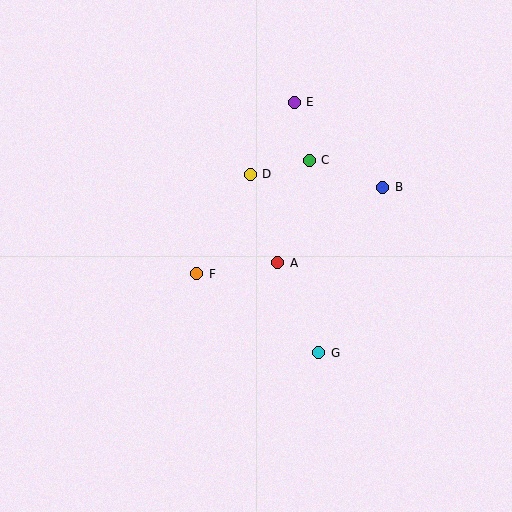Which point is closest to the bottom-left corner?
Point F is closest to the bottom-left corner.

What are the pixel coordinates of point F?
Point F is at (197, 274).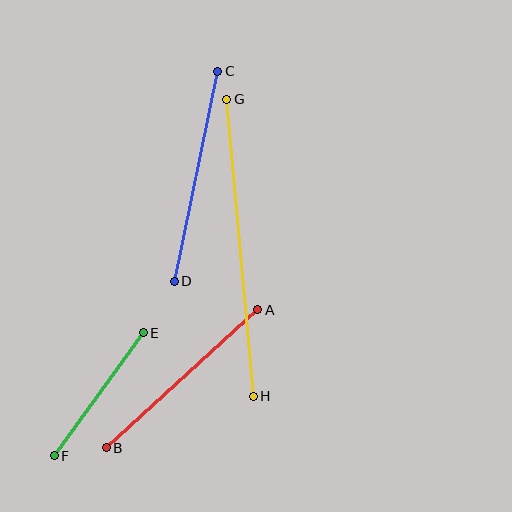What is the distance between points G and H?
The distance is approximately 298 pixels.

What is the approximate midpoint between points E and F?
The midpoint is at approximately (99, 394) pixels.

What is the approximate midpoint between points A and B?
The midpoint is at approximately (182, 379) pixels.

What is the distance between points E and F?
The distance is approximately 152 pixels.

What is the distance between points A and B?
The distance is approximately 205 pixels.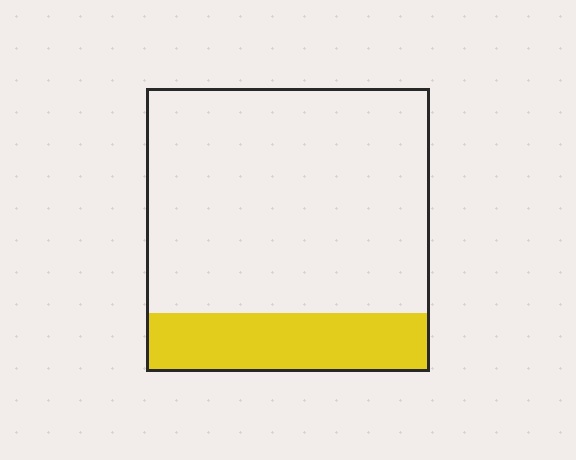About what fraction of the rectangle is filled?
About one fifth (1/5).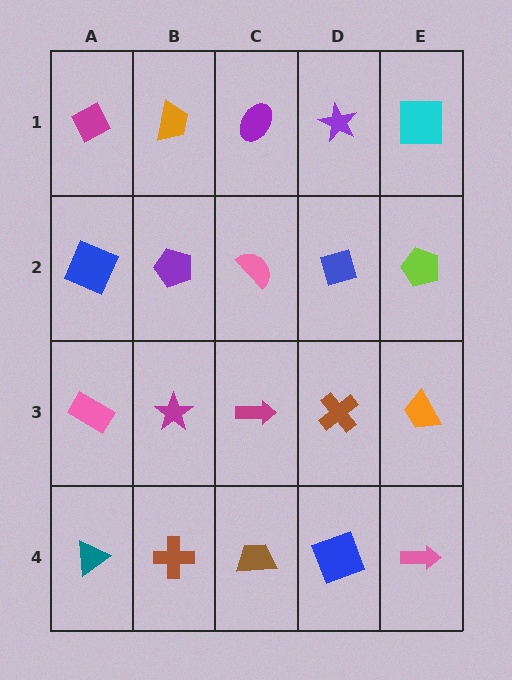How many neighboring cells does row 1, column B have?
3.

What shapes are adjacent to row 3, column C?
A pink semicircle (row 2, column C), a brown trapezoid (row 4, column C), a magenta star (row 3, column B), a brown cross (row 3, column D).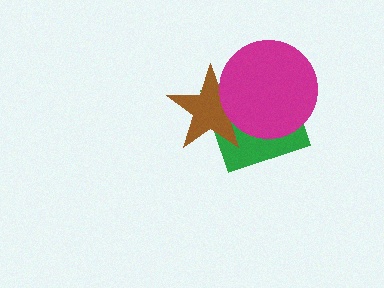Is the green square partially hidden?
Yes, it is partially covered by another shape.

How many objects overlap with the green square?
2 objects overlap with the green square.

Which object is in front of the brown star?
The magenta circle is in front of the brown star.